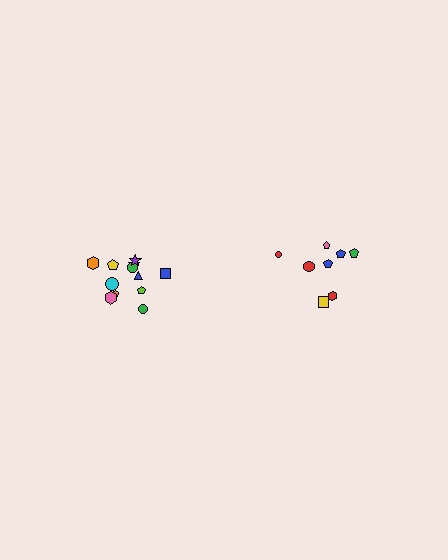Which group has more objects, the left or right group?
The left group.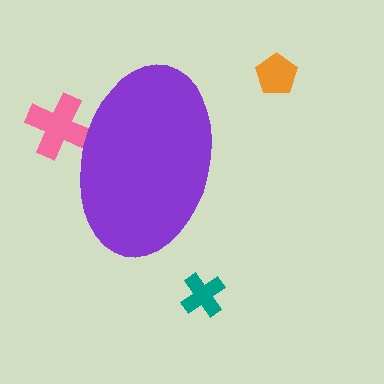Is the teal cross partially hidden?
No, the teal cross is fully visible.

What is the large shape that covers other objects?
A purple ellipse.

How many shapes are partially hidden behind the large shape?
1 shape is partially hidden.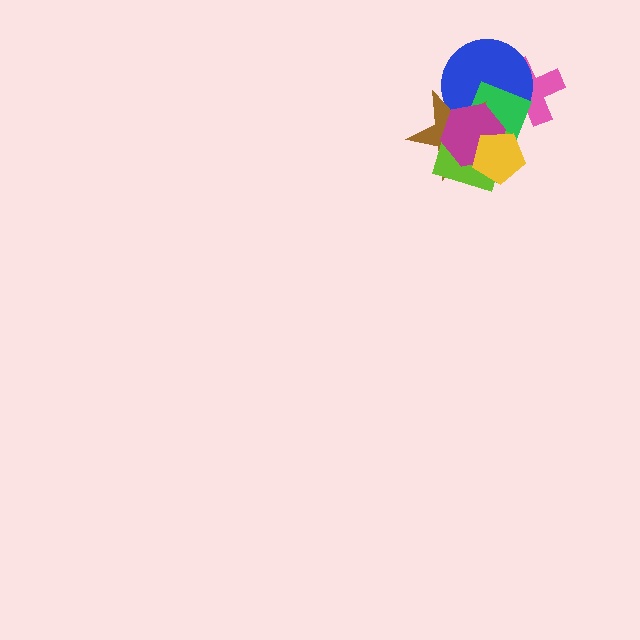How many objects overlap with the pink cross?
2 objects overlap with the pink cross.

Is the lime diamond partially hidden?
Yes, it is partially covered by another shape.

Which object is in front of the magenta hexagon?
The yellow pentagon is in front of the magenta hexagon.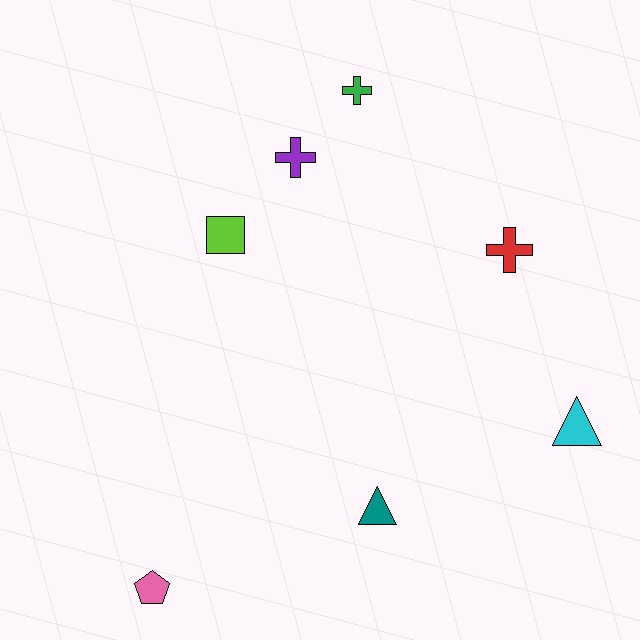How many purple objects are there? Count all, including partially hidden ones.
There is 1 purple object.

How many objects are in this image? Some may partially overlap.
There are 7 objects.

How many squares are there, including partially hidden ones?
There is 1 square.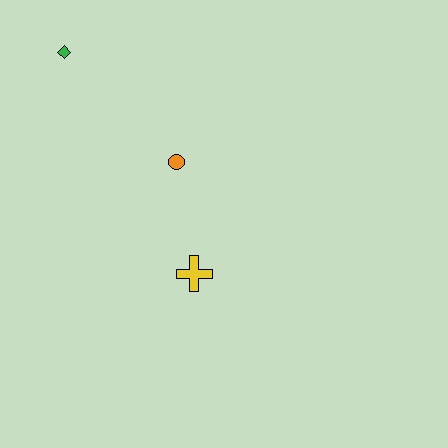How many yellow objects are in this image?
There is 1 yellow object.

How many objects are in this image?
There are 3 objects.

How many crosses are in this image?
There is 1 cross.